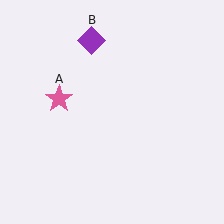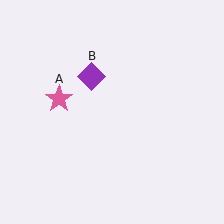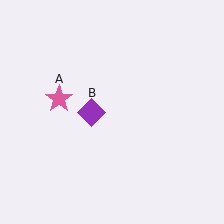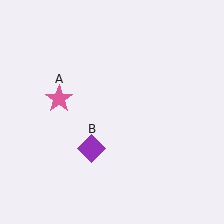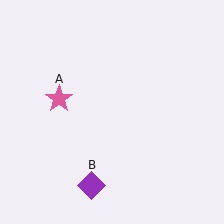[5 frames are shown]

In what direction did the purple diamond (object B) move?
The purple diamond (object B) moved down.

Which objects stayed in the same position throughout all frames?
Pink star (object A) remained stationary.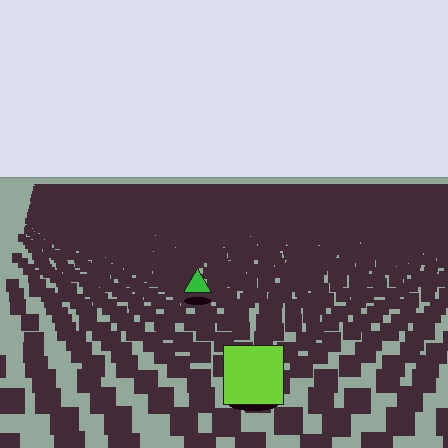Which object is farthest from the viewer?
The green triangle is farthest from the viewer. It appears smaller and the ground texture around it is denser.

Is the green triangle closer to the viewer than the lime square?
No. The lime square is closer — you can tell from the texture gradient: the ground texture is coarser near it.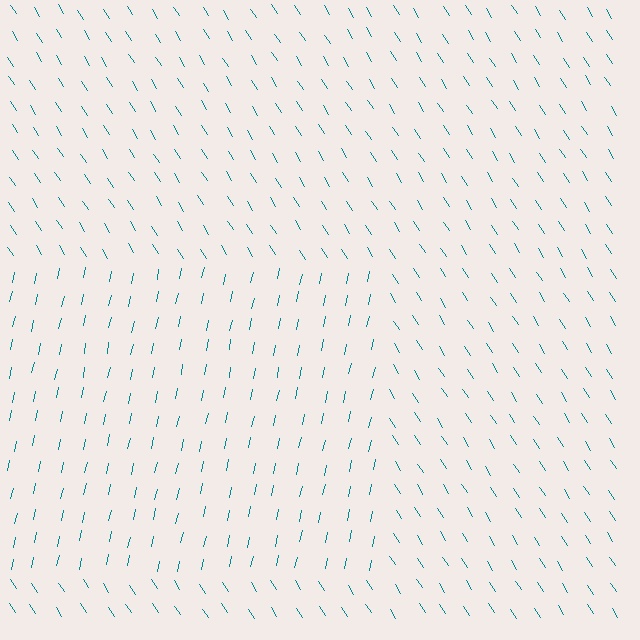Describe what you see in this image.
The image is filled with small teal line segments. A rectangle region in the image has lines oriented differently from the surrounding lines, creating a visible texture boundary.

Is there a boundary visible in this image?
Yes, there is a texture boundary formed by a change in line orientation.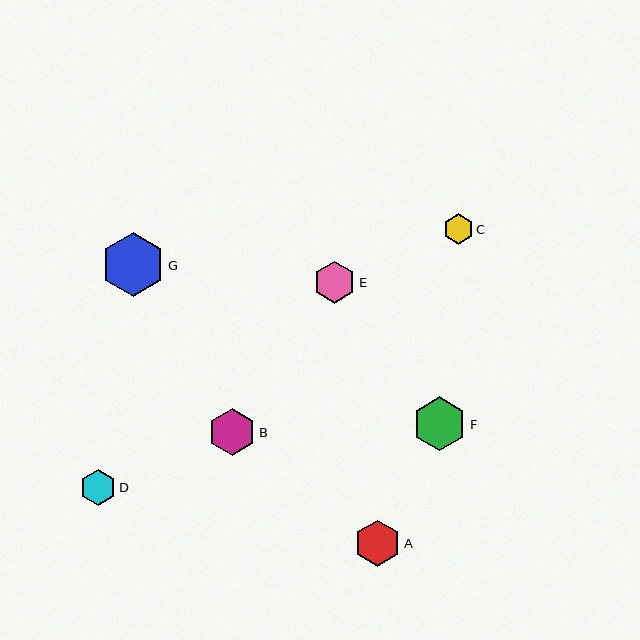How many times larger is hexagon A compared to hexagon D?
Hexagon A is approximately 1.3 times the size of hexagon D.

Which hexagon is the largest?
Hexagon G is the largest with a size of approximately 64 pixels.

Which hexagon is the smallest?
Hexagon C is the smallest with a size of approximately 30 pixels.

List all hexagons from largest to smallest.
From largest to smallest: G, F, B, A, E, D, C.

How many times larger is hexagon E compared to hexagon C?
Hexagon E is approximately 1.4 times the size of hexagon C.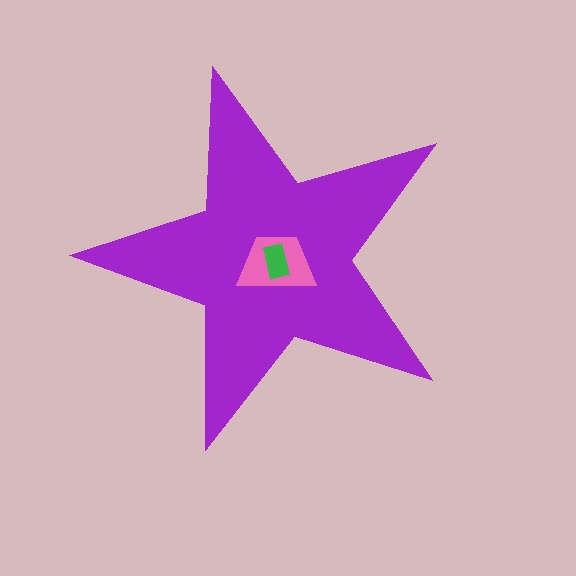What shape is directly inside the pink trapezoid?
The green rectangle.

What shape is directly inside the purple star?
The pink trapezoid.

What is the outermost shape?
The purple star.